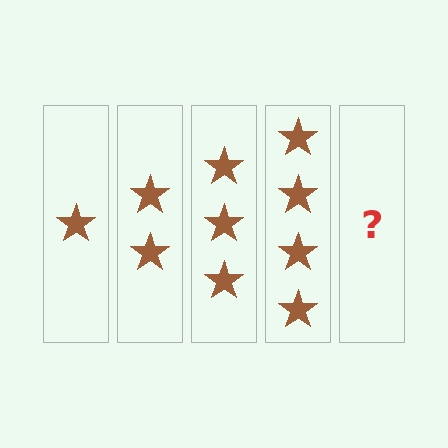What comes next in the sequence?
The next element should be 5 stars.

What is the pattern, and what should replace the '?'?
The pattern is that each step adds one more star. The '?' should be 5 stars.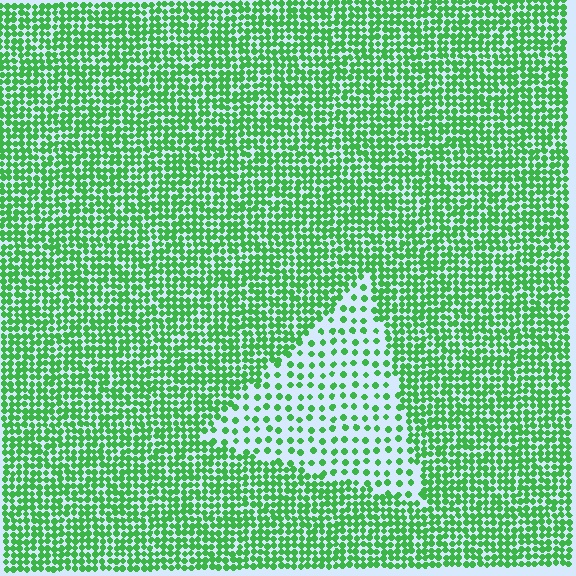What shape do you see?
I see a triangle.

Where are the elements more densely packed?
The elements are more densely packed outside the triangle boundary.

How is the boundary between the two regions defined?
The boundary is defined by a change in element density (approximately 2.5x ratio). All elements are the same color, size, and shape.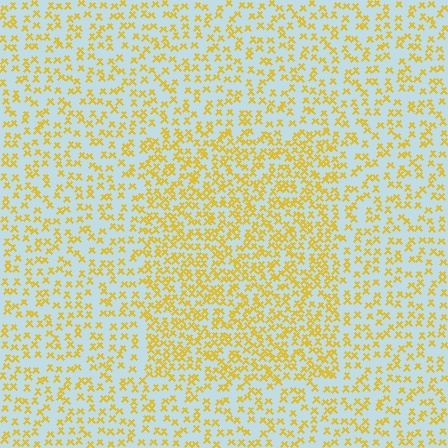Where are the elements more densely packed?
The elements are more densely packed inside the rectangle boundary.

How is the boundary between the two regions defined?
The boundary is defined by a change in element density (approximately 1.7x ratio). All elements are the same color, size, and shape.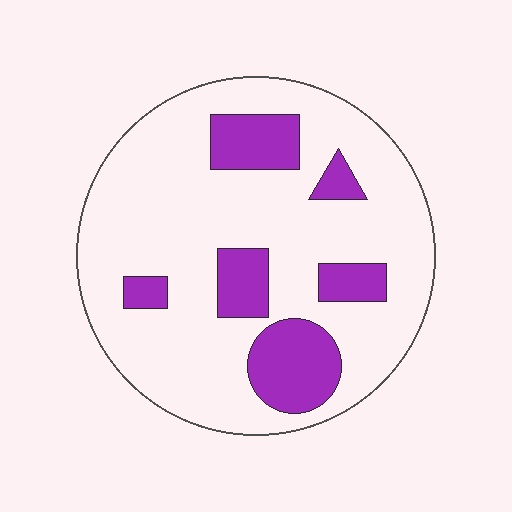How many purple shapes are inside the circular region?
6.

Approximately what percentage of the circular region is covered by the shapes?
Approximately 20%.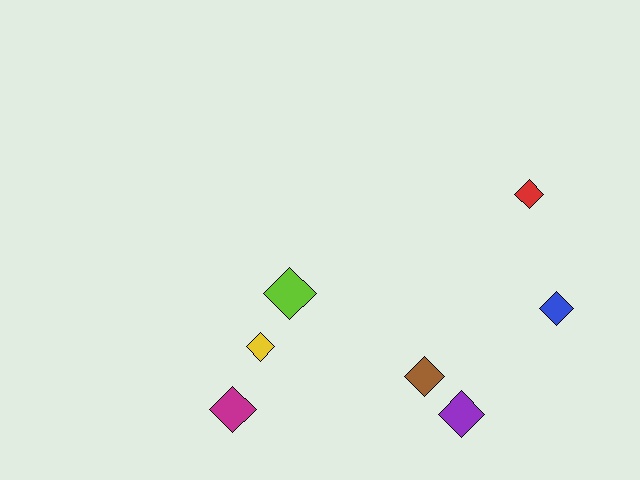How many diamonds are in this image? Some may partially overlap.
There are 7 diamonds.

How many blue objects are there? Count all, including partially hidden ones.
There is 1 blue object.